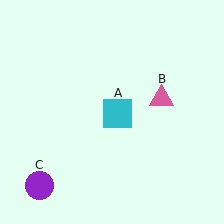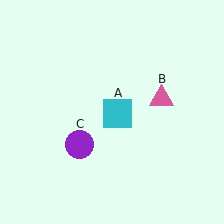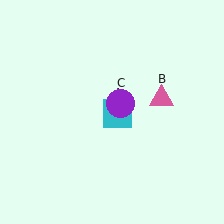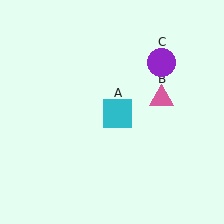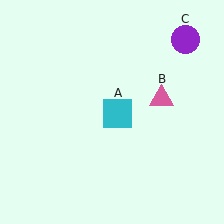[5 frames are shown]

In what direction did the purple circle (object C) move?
The purple circle (object C) moved up and to the right.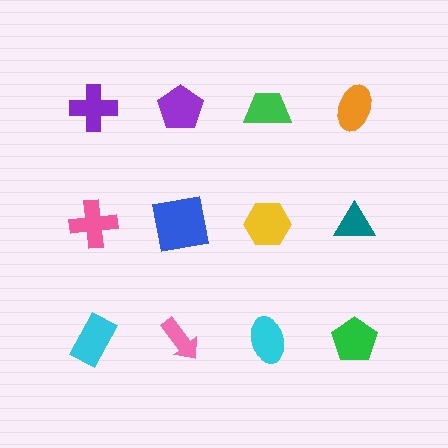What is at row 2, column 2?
A blue square.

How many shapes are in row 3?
4 shapes.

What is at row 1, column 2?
A purple pentagon.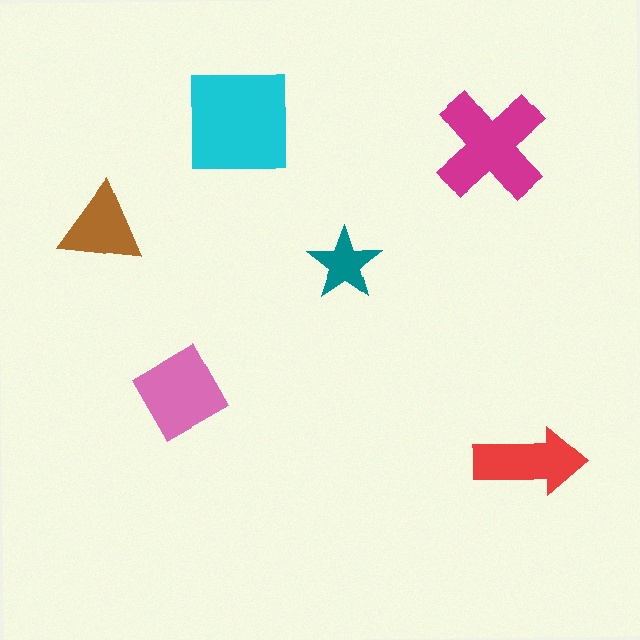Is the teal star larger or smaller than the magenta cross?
Smaller.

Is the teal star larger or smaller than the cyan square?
Smaller.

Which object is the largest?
The cyan square.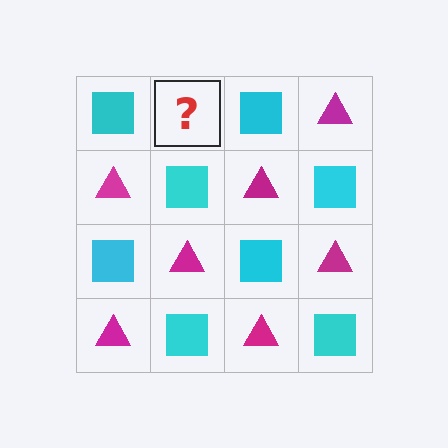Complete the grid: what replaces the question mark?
The question mark should be replaced with a magenta triangle.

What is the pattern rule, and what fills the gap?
The rule is that it alternates cyan square and magenta triangle in a checkerboard pattern. The gap should be filled with a magenta triangle.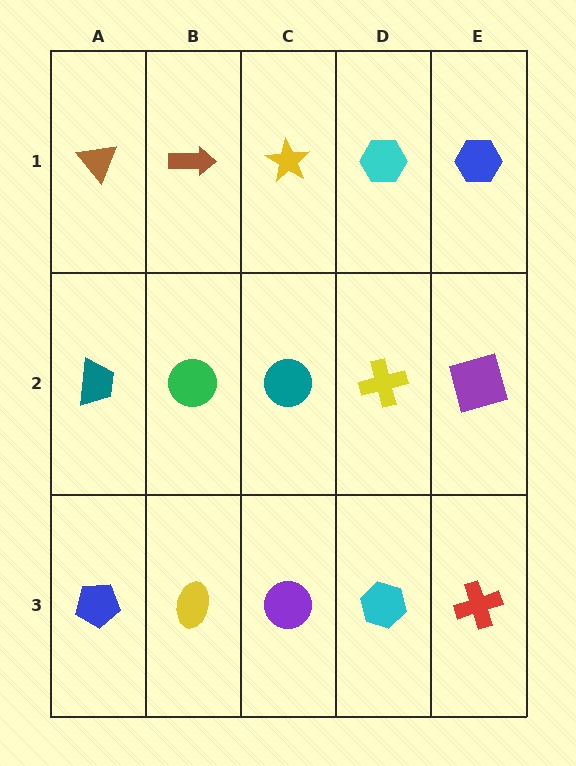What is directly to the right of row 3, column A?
A yellow ellipse.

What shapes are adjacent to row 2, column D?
A cyan hexagon (row 1, column D), a cyan hexagon (row 3, column D), a teal circle (row 2, column C), a purple square (row 2, column E).